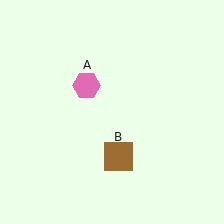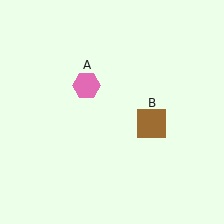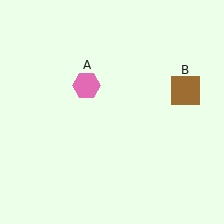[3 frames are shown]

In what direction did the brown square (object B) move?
The brown square (object B) moved up and to the right.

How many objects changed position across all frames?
1 object changed position: brown square (object B).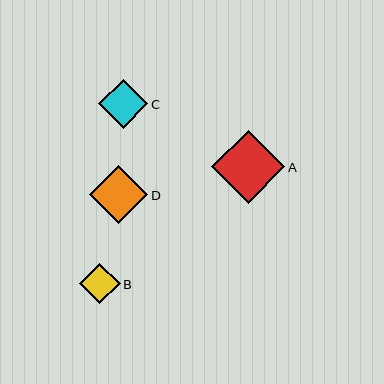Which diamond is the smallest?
Diamond B is the smallest with a size of approximately 41 pixels.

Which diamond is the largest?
Diamond A is the largest with a size of approximately 73 pixels.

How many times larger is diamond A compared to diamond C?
Diamond A is approximately 1.5 times the size of diamond C.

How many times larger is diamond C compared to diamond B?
Diamond C is approximately 1.2 times the size of diamond B.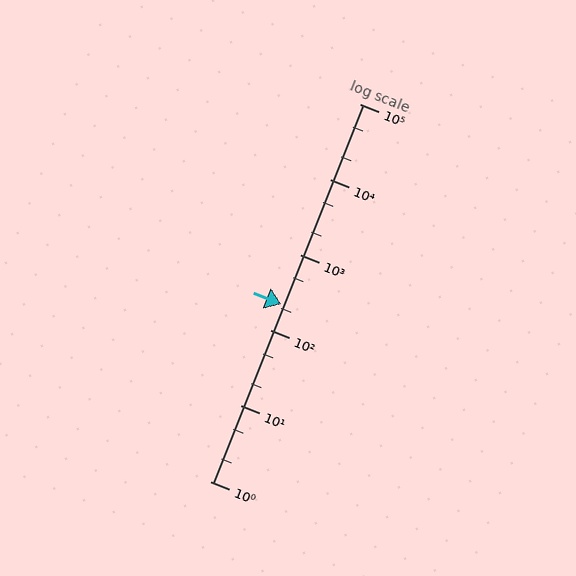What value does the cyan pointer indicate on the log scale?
The pointer indicates approximately 220.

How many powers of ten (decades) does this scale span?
The scale spans 5 decades, from 1 to 100000.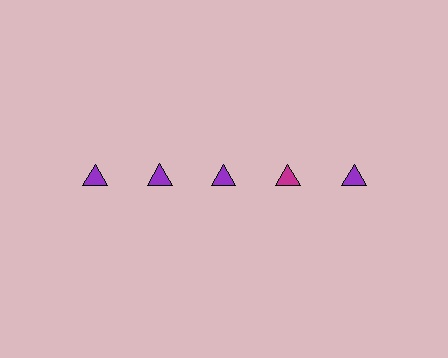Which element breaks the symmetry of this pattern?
The magenta triangle in the top row, second from right column breaks the symmetry. All other shapes are purple triangles.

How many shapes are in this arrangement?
There are 5 shapes arranged in a grid pattern.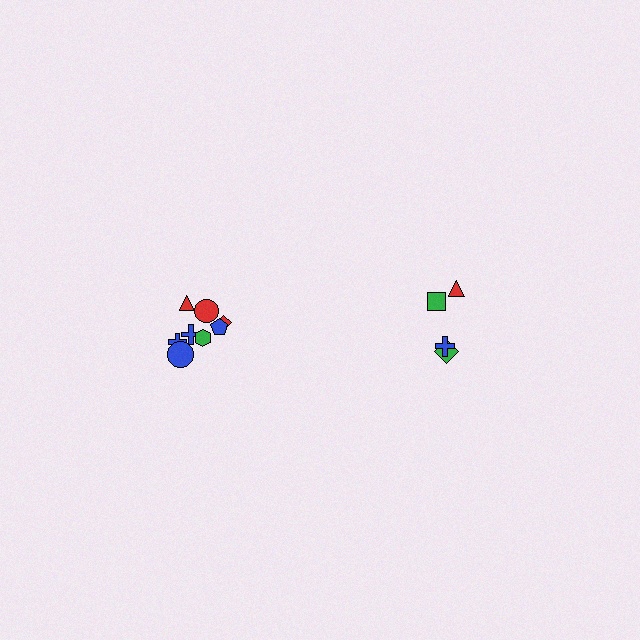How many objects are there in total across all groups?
There are 12 objects.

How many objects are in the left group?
There are 8 objects.